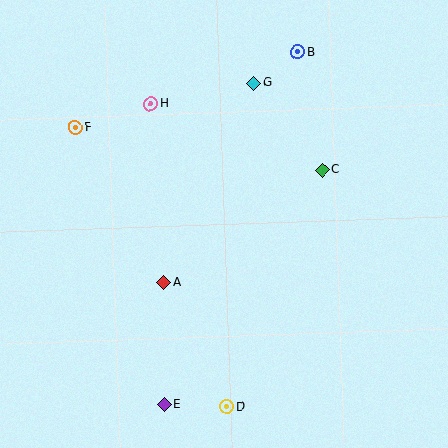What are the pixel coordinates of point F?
Point F is at (75, 127).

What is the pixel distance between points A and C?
The distance between A and C is 195 pixels.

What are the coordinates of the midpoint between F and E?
The midpoint between F and E is at (120, 266).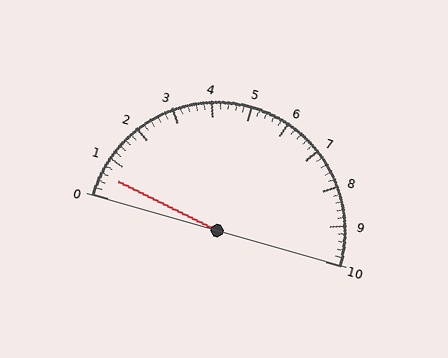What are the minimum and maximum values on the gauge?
The gauge ranges from 0 to 10.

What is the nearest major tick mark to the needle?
The nearest major tick mark is 1.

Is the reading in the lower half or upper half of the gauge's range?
The reading is in the lower half of the range (0 to 10).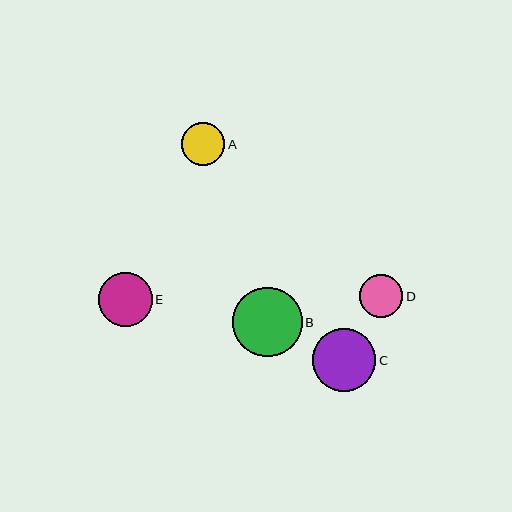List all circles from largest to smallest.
From largest to smallest: B, C, E, D, A.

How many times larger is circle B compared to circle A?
Circle B is approximately 1.6 times the size of circle A.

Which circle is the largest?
Circle B is the largest with a size of approximately 69 pixels.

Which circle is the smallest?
Circle A is the smallest with a size of approximately 43 pixels.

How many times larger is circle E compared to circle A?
Circle E is approximately 1.3 times the size of circle A.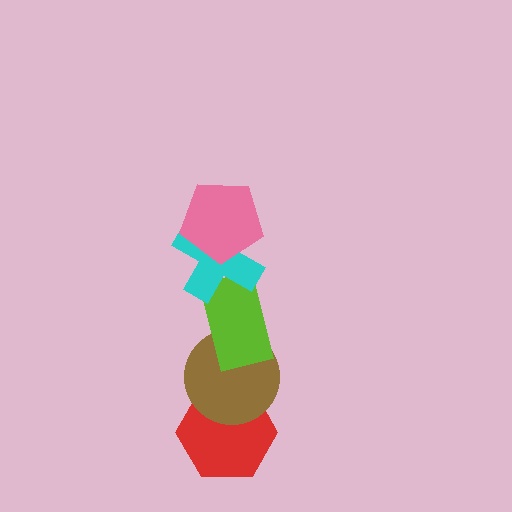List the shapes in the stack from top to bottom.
From top to bottom: the pink pentagon, the cyan cross, the lime rectangle, the brown circle, the red hexagon.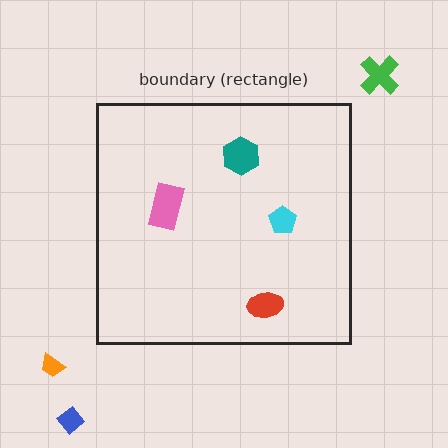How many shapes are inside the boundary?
4 inside, 3 outside.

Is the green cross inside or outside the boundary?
Outside.